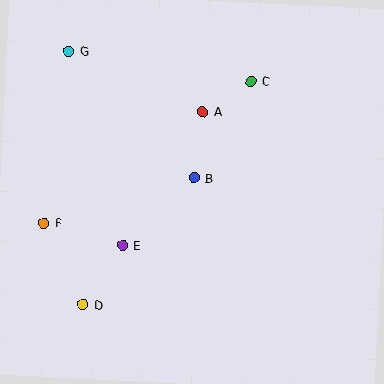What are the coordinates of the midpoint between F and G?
The midpoint between F and G is at (56, 137).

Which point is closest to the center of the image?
Point B at (194, 178) is closest to the center.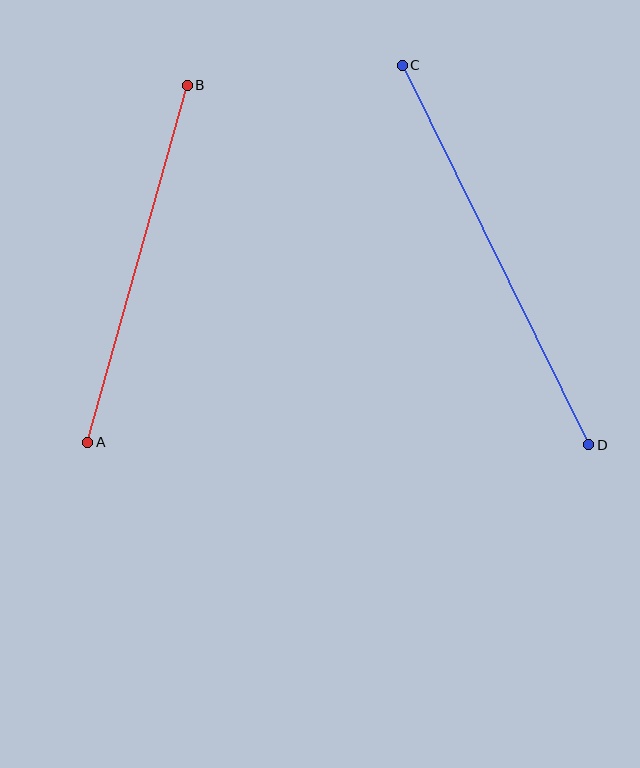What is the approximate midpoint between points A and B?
The midpoint is at approximately (138, 264) pixels.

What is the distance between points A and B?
The distance is approximately 370 pixels.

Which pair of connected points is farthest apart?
Points C and D are farthest apart.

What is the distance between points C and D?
The distance is approximately 423 pixels.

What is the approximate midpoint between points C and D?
The midpoint is at approximately (495, 255) pixels.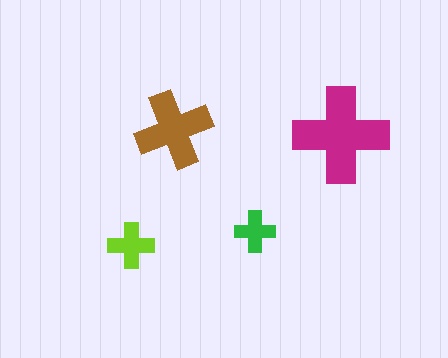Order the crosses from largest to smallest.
the magenta one, the brown one, the lime one, the green one.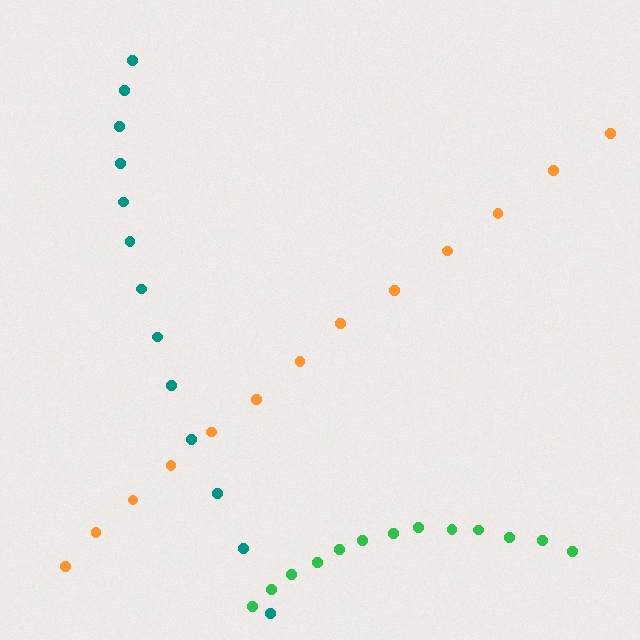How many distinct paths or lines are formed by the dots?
There are 3 distinct paths.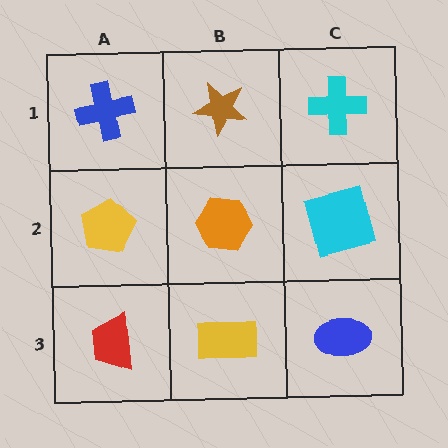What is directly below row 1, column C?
A cyan square.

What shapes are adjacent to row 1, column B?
An orange hexagon (row 2, column B), a blue cross (row 1, column A), a cyan cross (row 1, column C).